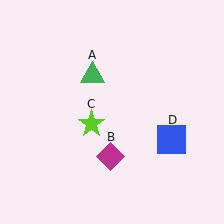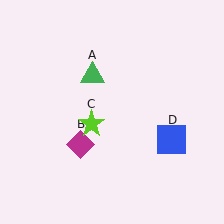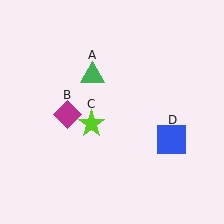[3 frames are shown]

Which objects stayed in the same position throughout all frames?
Green triangle (object A) and lime star (object C) and blue square (object D) remained stationary.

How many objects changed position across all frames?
1 object changed position: magenta diamond (object B).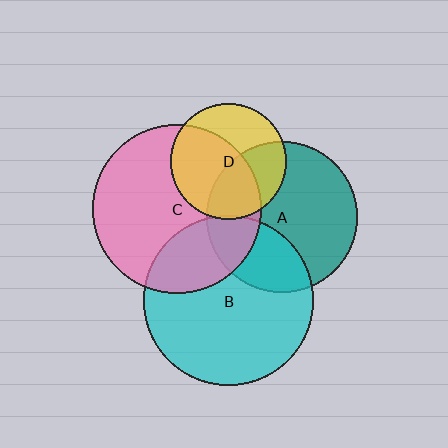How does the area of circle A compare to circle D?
Approximately 1.7 times.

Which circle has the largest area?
Circle B (cyan).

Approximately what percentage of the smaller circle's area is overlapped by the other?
Approximately 40%.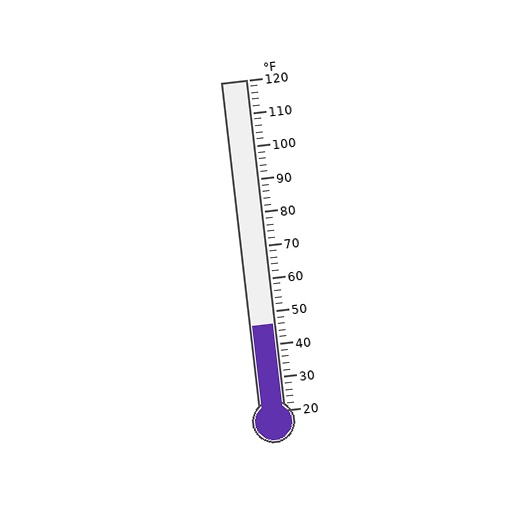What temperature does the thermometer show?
The thermometer shows approximately 46°F.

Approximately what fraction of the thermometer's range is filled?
The thermometer is filled to approximately 25% of its range.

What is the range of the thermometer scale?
The thermometer scale ranges from 20°F to 120°F.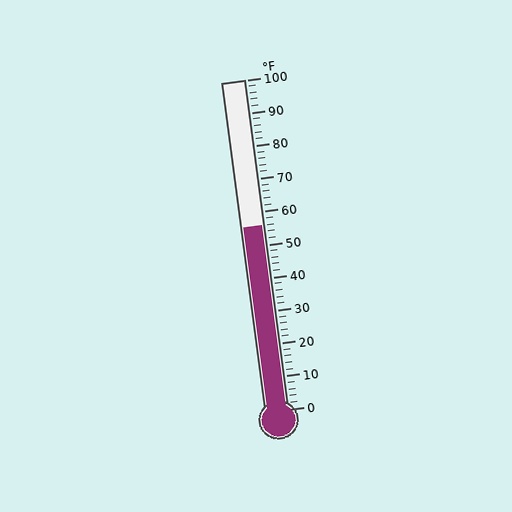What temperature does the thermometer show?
The thermometer shows approximately 56°F.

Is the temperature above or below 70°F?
The temperature is below 70°F.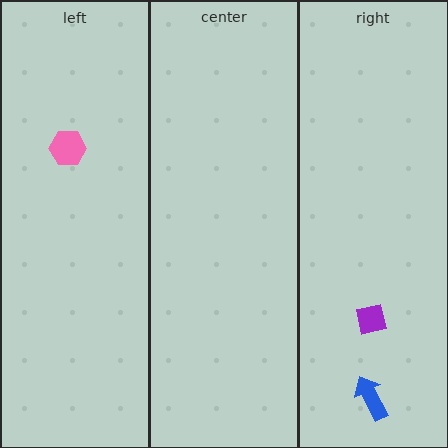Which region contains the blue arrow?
The right region.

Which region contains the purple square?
The right region.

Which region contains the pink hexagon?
The left region.